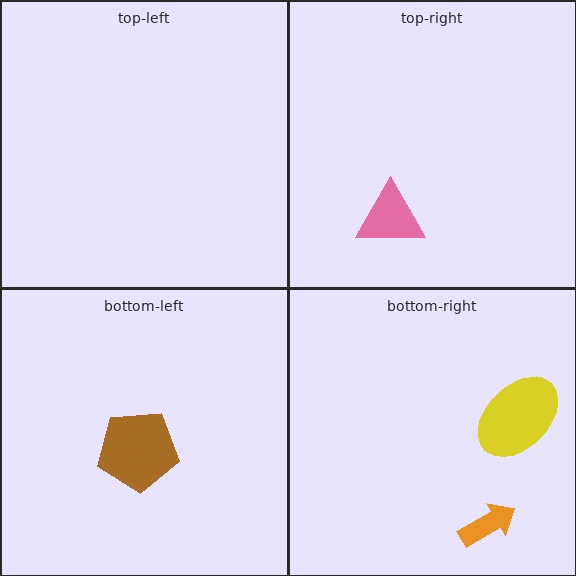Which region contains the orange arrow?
The bottom-right region.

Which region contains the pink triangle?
The top-right region.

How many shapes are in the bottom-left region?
1.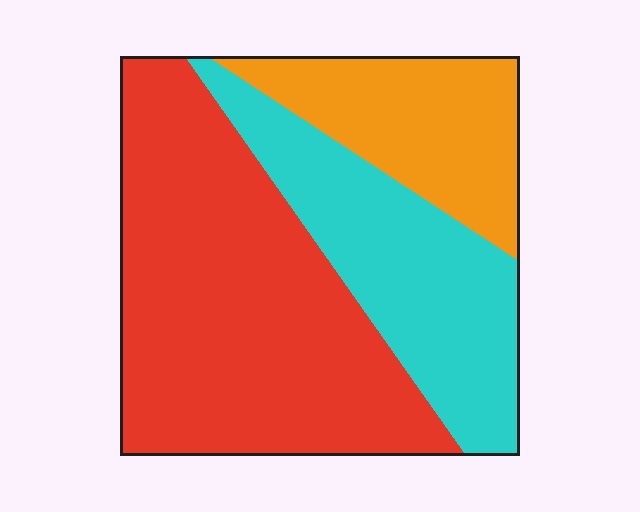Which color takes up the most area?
Red, at roughly 50%.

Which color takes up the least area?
Orange, at roughly 20%.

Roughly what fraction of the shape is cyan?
Cyan takes up about one quarter (1/4) of the shape.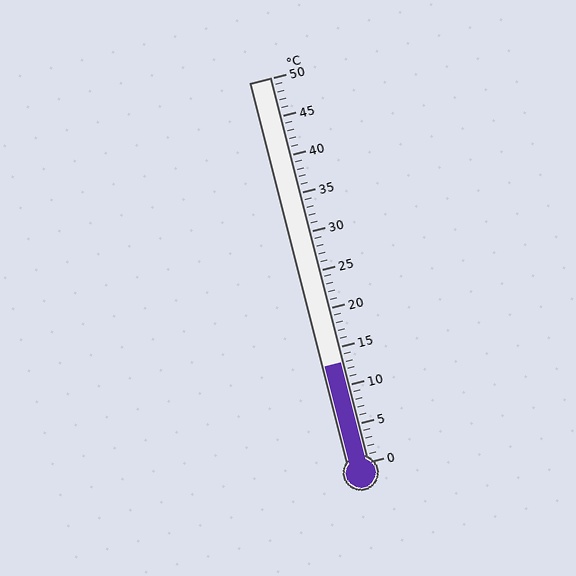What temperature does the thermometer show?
The thermometer shows approximately 13°C.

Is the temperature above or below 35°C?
The temperature is below 35°C.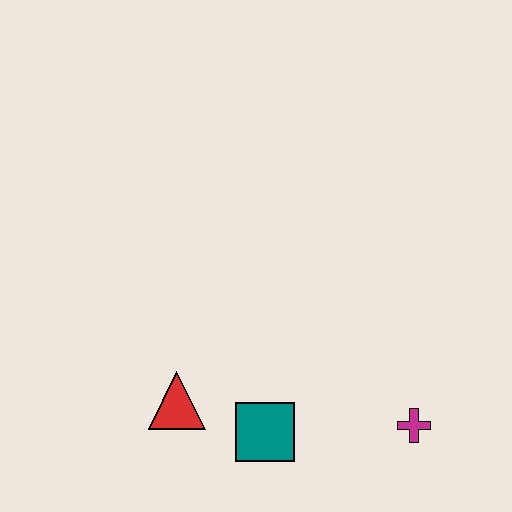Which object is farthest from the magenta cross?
The red triangle is farthest from the magenta cross.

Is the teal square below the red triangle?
Yes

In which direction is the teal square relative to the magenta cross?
The teal square is to the left of the magenta cross.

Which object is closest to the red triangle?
The teal square is closest to the red triangle.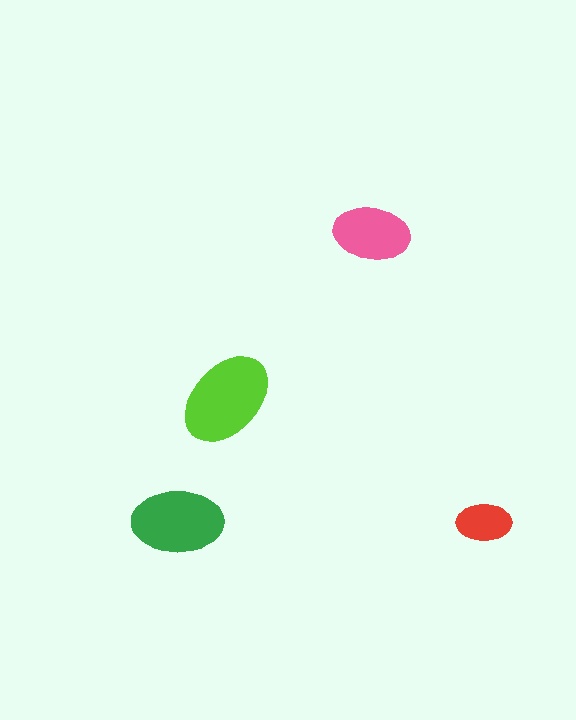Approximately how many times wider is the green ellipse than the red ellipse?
About 1.5 times wider.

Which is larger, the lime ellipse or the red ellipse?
The lime one.